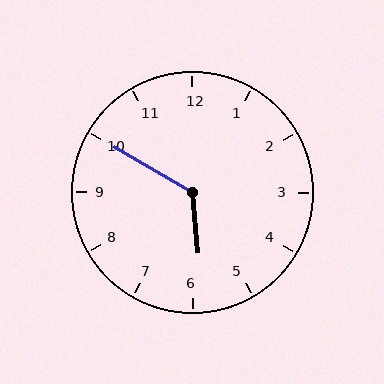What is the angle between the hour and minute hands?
Approximately 125 degrees.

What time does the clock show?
5:50.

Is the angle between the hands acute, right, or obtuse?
It is obtuse.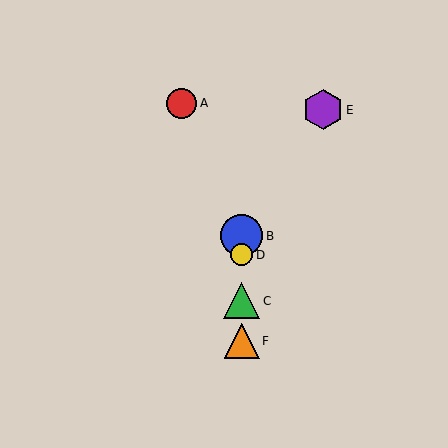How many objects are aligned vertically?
4 objects (B, C, D, F) are aligned vertically.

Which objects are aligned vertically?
Objects B, C, D, F are aligned vertically.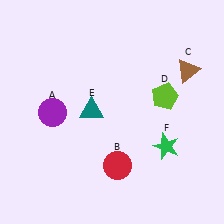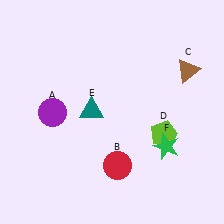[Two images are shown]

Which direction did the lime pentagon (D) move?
The lime pentagon (D) moved down.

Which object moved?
The lime pentagon (D) moved down.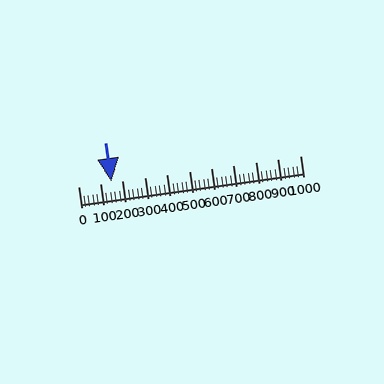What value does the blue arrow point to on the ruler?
The blue arrow points to approximately 150.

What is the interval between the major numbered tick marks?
The major tick marks are spaced 100 units apart.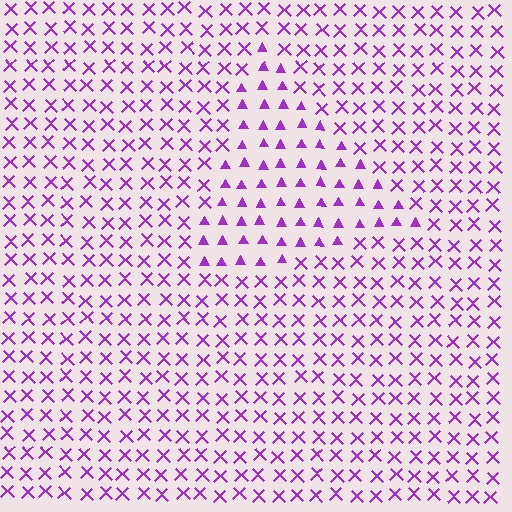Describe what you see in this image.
The image is filled with small purple elements arranged in a uniform grid. A triangle-shaped region contains triangles, while the surrounding area contains X marks. The boundary is defined purely by the change in element shape.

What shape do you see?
I see a triangle.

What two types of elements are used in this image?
The image uses triangles inside the triangle region and X marks outside it.